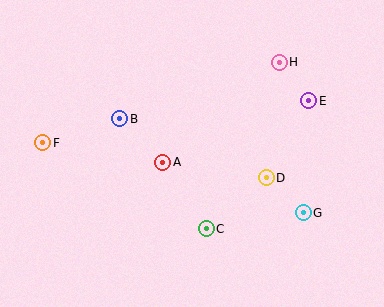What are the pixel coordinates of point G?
Point G is at (303, 213).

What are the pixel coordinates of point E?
Point E is at (309, 101).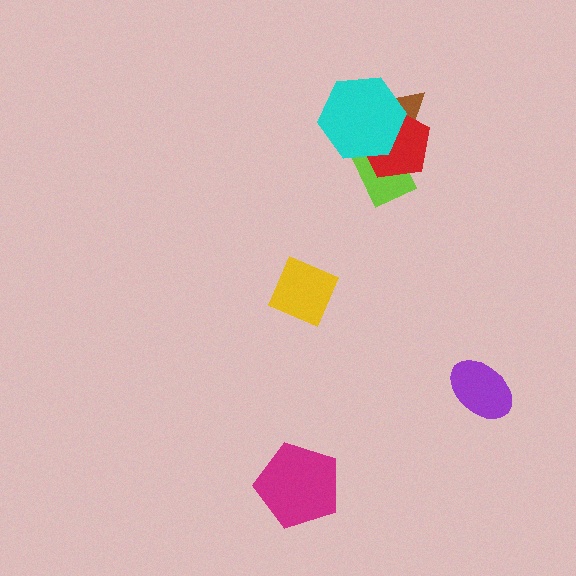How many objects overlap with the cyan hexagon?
3 objects overlap with the cyan hexagon.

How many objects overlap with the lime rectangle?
3 objects overlap with the lime rectangle.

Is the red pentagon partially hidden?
Yes, it is partially covered by another shape.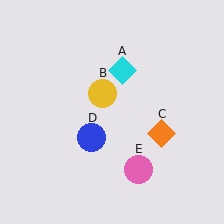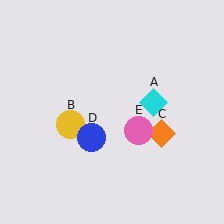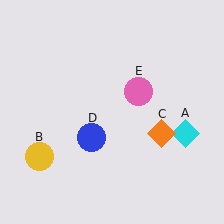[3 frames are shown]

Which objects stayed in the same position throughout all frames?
Orange diamond (object C) and blue circle (object D) remained stationary.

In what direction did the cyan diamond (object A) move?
The cyan diamond (object A) moved down and to the right.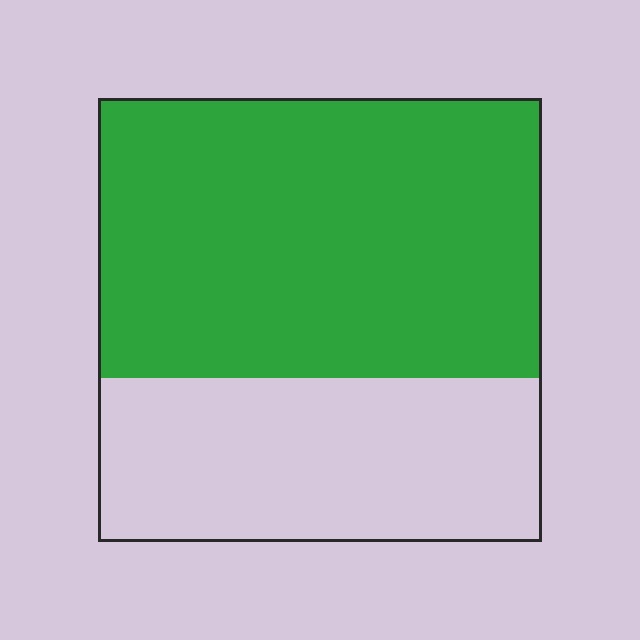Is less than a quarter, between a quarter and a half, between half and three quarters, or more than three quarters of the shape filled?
Between half and three quarters.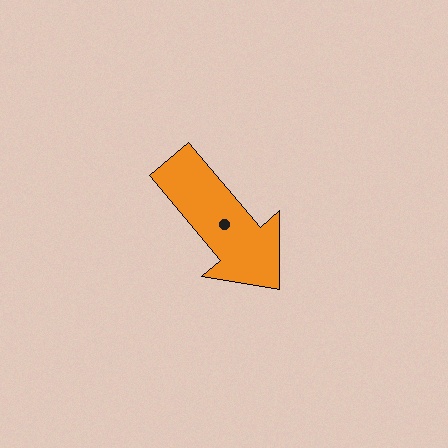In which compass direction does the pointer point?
Southeast.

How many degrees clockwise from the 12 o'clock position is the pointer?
Approximately 140 degrees.